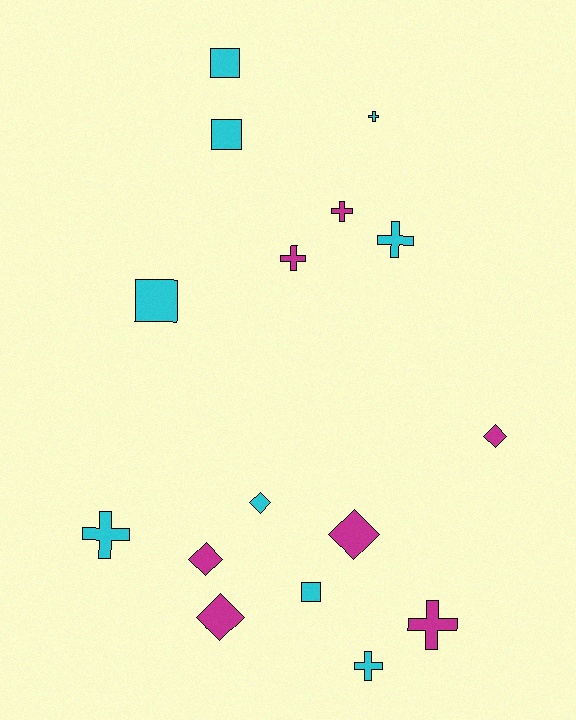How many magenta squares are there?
There are no magenta squares.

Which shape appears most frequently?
Cross, with 7 objects.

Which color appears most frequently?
Cyan, with 9 objects.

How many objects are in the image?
There are 16 objects.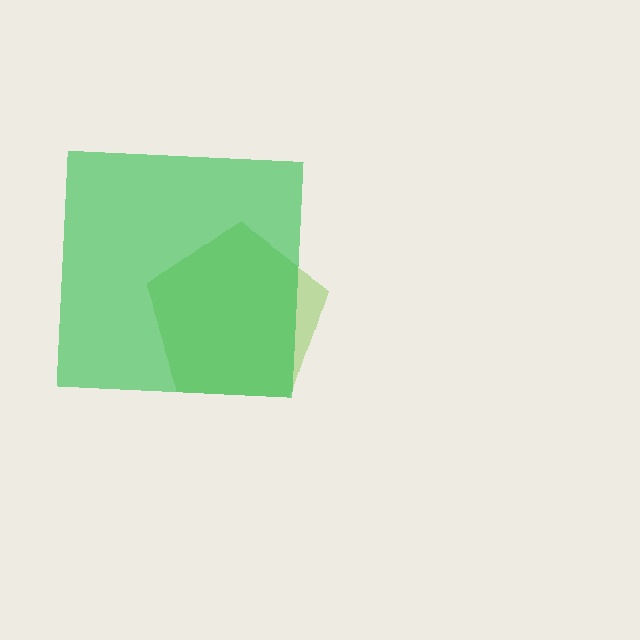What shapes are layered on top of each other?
The layered shapes are: a lime pentagon, a green square.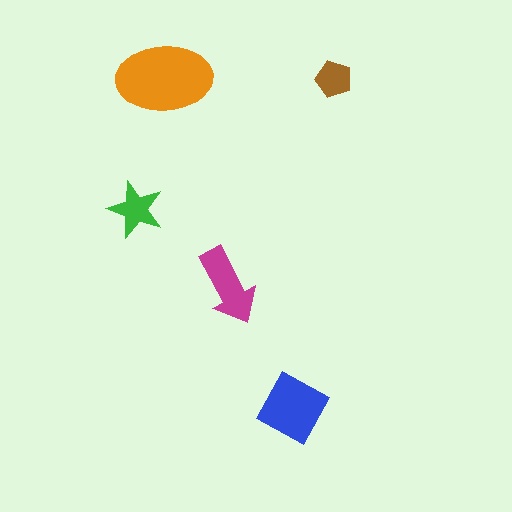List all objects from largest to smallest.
The orange ellipse, the blue diamond, the magenta arrow, the green star, the brown pentagon.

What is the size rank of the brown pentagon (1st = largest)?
5th.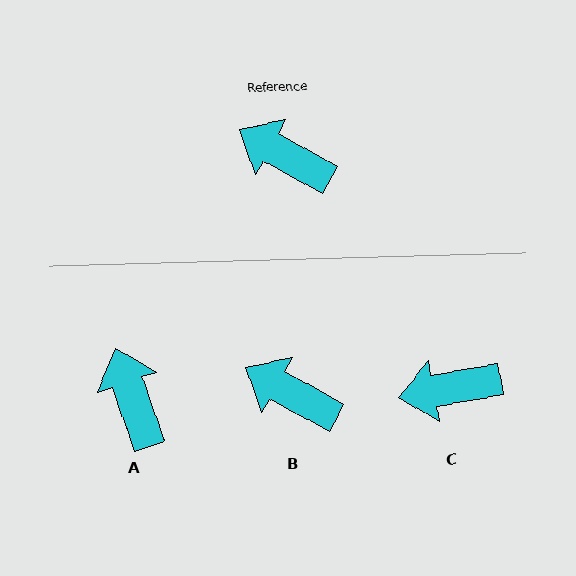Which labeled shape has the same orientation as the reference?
B.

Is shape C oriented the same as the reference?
No, it is off by about 39 degrees.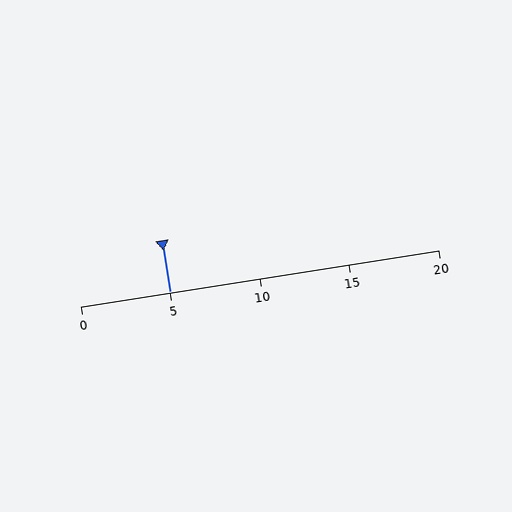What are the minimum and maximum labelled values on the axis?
The axis runs from 0 to 20.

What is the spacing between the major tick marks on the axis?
The major ticks are spaced 5 apart.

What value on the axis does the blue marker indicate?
The marker indicates approximately 5.